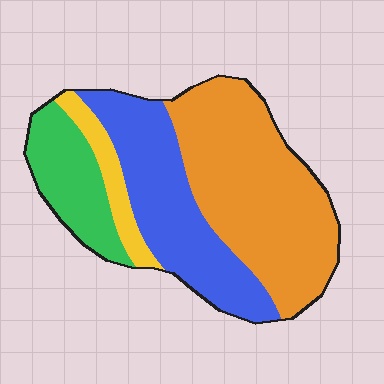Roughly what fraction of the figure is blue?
Blue takes up about one third (1/3) of the figure.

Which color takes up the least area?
Yellow, at roughly 10%.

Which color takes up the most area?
Orange, at roughly 45%.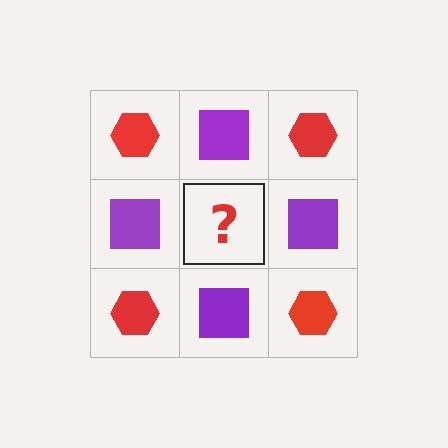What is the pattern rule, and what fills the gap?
The rule is that it alternates red hexagon and purple square in a checkerboard pattern. The gap should be filled with a red hexagon.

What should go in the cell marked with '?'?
The missing cell should contain a red hexagon.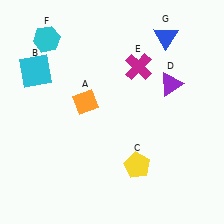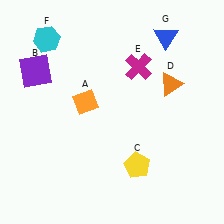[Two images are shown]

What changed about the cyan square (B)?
In Image 1, B is cyan. In Image 2, it changed to purple.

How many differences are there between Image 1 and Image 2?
There are 2 differences between the two images.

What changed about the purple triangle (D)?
In Image 1, D is purple. In Image 2, it changed to orange.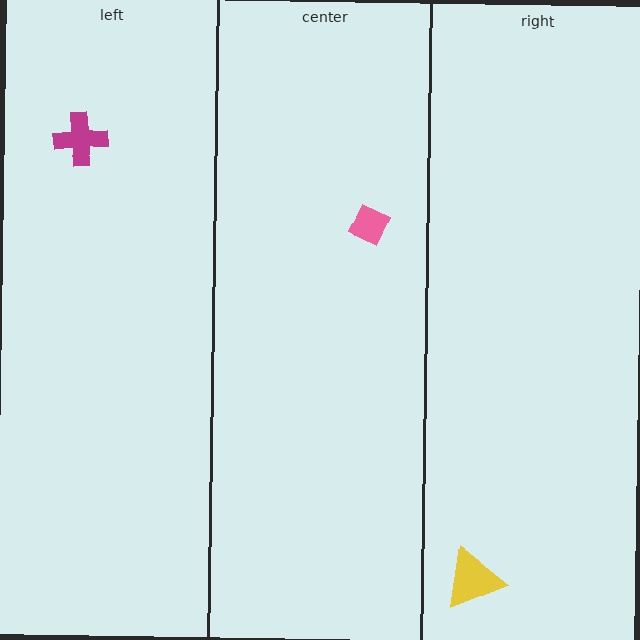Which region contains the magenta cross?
The left region.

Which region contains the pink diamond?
The center region.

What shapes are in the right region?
The yellow triangle.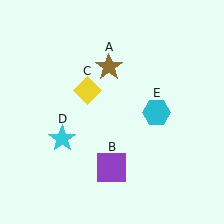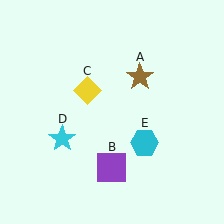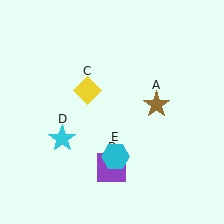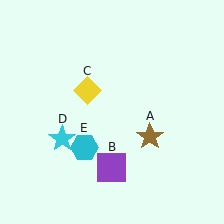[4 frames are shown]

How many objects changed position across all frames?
2 objects changed position: brown star (object A), cyan hexagon (object E).